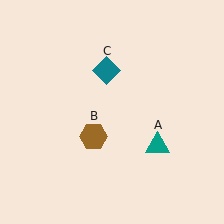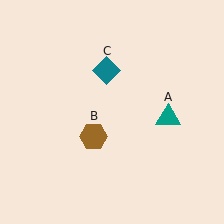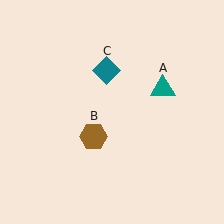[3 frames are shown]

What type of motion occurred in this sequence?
The teal triangle (object A) rotated counterclockwise around the center of the scene.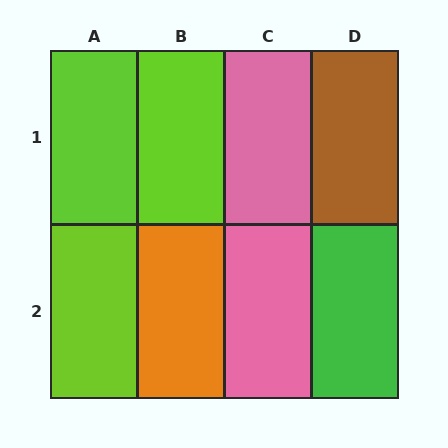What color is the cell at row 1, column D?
Brown.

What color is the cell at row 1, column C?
Pink.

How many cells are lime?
3 cells are lime.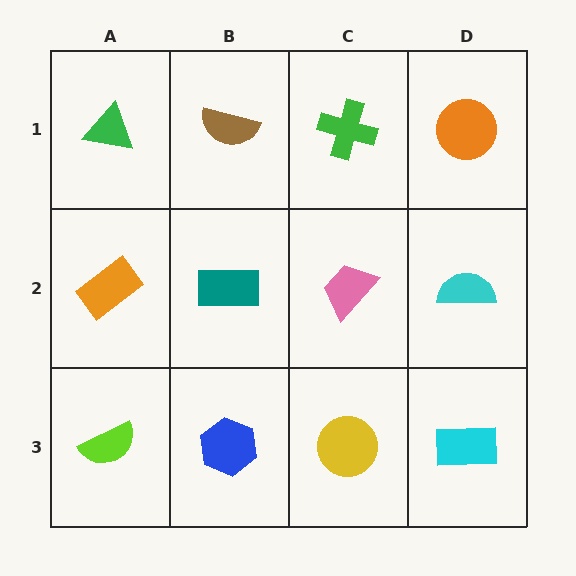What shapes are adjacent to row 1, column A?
An orange rectangle (row 2, column A), a brown semicircle (row 1, column B).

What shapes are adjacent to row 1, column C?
A pink trapezoid (row 2, column C), a brown semicircle (row 1, column B), an orange circle (row 1, column D).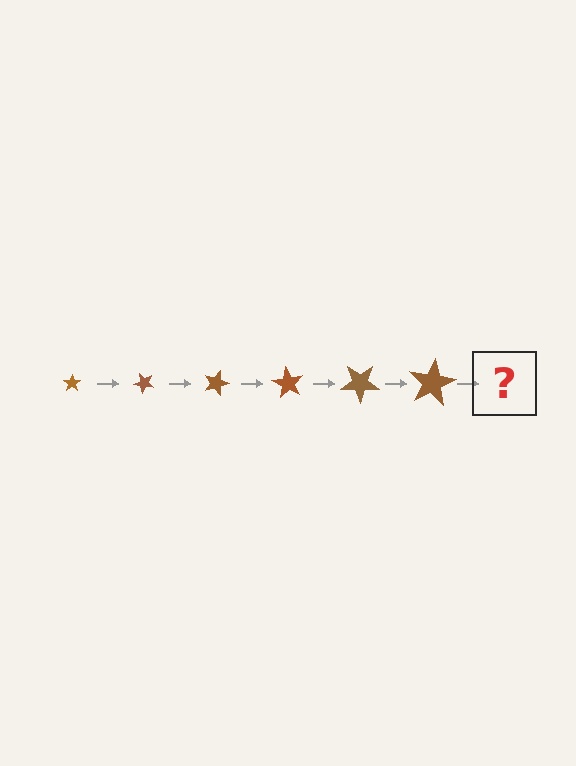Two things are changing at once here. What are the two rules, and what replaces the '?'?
The two rules are that the star grows larger each step and it rotates 45 degrees each step. The '?' should be a star, larger than the previous one and rotated 270 degrees from the start.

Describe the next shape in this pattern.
It should be a star, larger than the previous one and rotated 270 degrees from the start.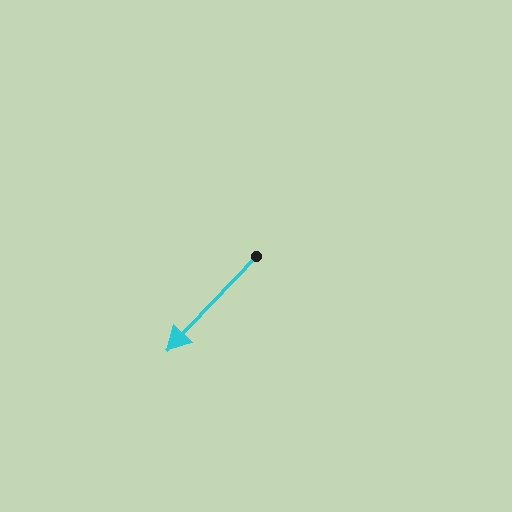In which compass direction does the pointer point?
Southwest.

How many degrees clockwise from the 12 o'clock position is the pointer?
Approximately 223 degrees.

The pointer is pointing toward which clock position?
Roughly 7 o'clock.